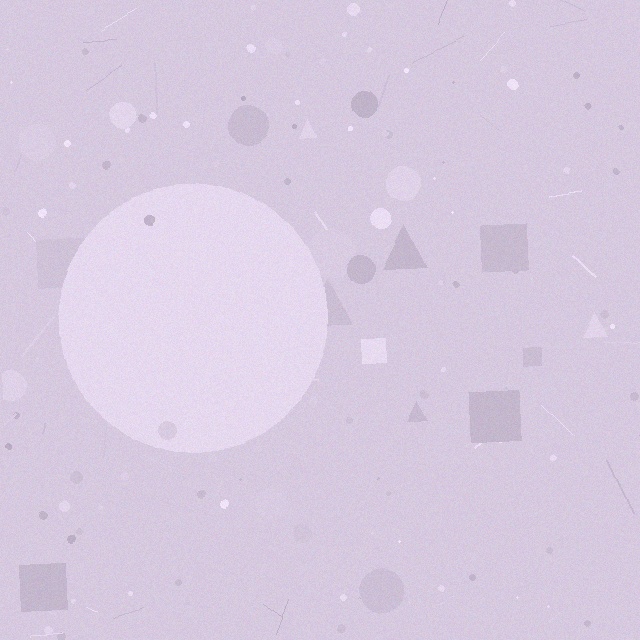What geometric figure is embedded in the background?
A circle is embedded in the background.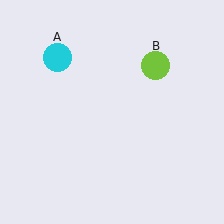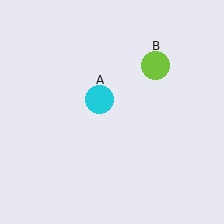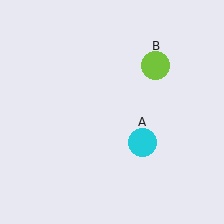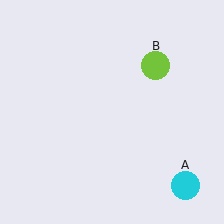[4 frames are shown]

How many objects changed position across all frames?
1 object changed position: cyan circle (object A).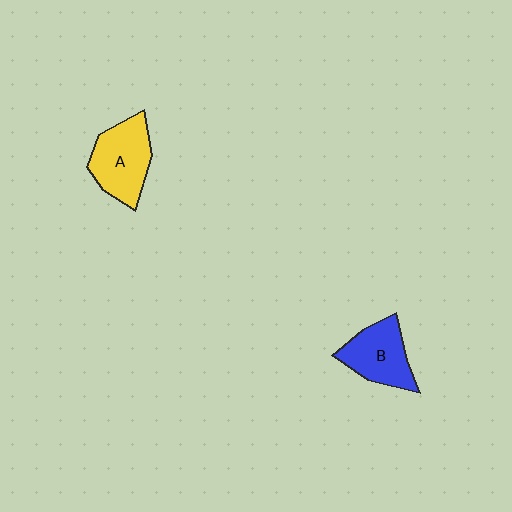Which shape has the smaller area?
Shape B (blue).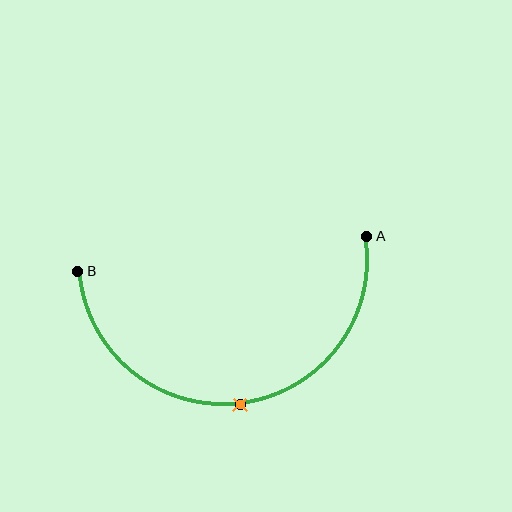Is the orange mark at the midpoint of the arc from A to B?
Yes. The orange mark lies on the arc at equal arc-length from both A and B — it is the arc midpoint.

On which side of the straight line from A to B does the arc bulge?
The arc bulges below the straight line connecting A and B.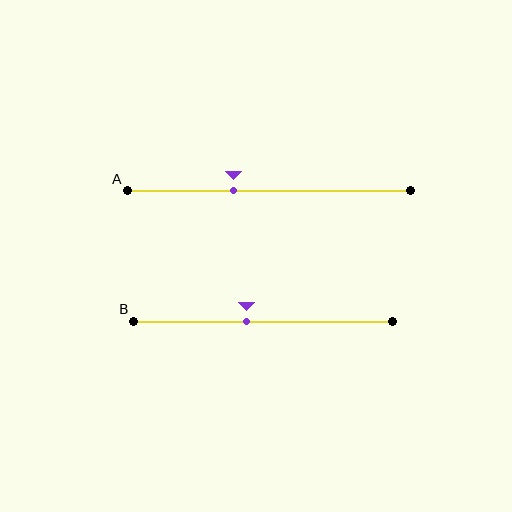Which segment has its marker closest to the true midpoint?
Segment B has its marker closest to the true midpoint.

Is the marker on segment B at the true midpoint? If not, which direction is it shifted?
No, the marker on segment B is shifted to the left by about 7% of the segment length.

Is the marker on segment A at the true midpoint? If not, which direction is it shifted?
No, the marker on segment A is shifted to the left by about 13% of the segment length.